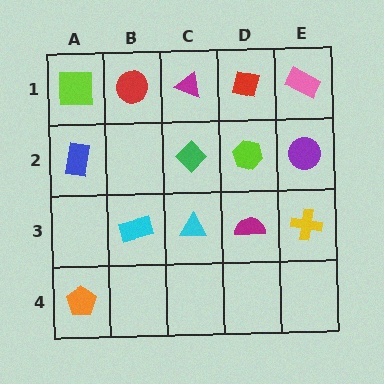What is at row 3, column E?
A yellow cross.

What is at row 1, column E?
A pink rectangle.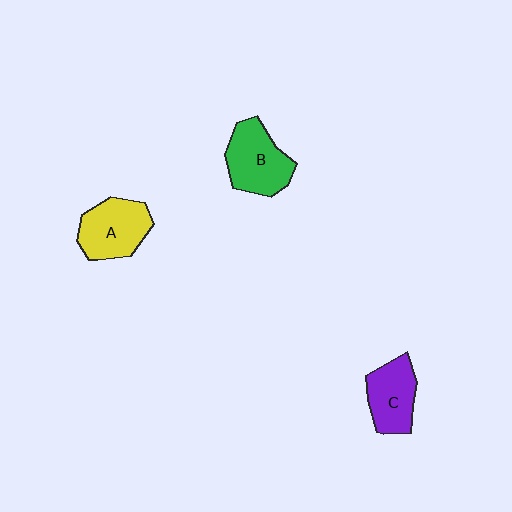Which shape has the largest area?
Shape B (green).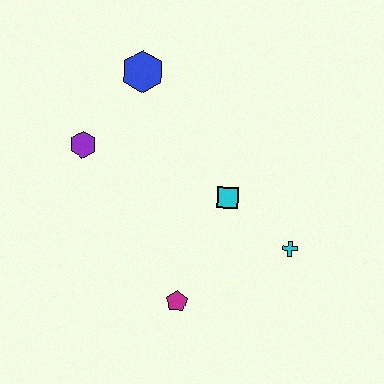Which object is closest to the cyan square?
The cyan cross is closest to the cyan square.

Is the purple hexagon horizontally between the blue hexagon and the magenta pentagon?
No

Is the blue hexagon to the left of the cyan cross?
Yes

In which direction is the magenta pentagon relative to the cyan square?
The magenta pentagon is below the cyan square.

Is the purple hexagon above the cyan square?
Yes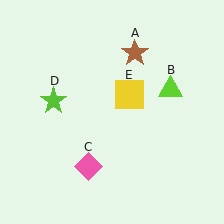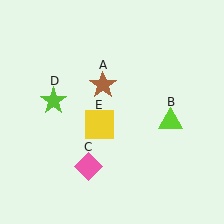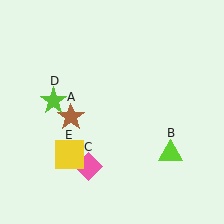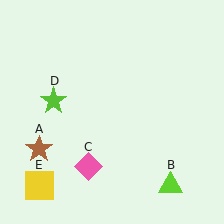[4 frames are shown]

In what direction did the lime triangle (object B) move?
The lime triangle (object B) moved down.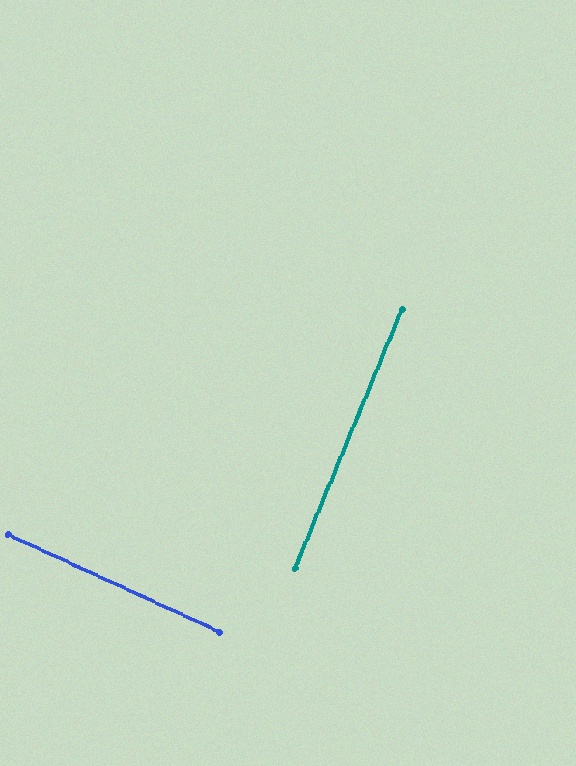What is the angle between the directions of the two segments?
Approximately 88 degrees.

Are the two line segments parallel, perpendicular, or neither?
Perpendicular — they meet at approximately 88°.